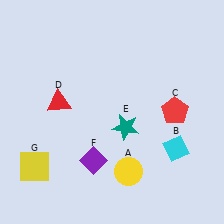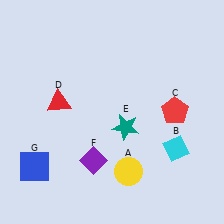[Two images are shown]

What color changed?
The square (G) changed from yellow in Image 1 to blue in Image 2.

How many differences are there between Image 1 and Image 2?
There is 1 difference between the two images.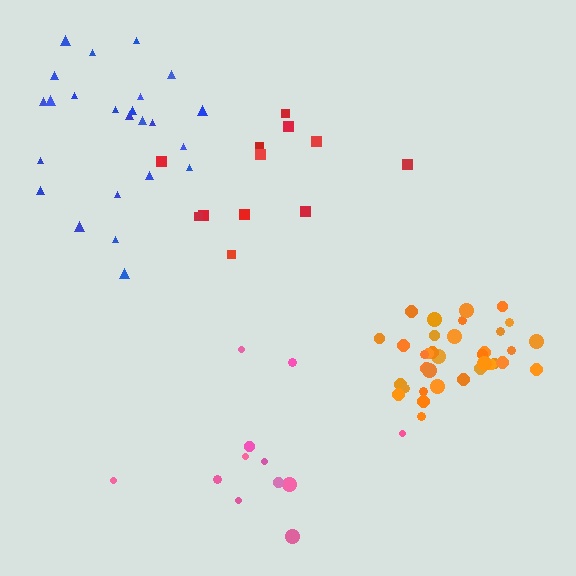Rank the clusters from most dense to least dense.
orange, blue, pink, red.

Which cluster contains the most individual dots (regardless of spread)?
Orange (35).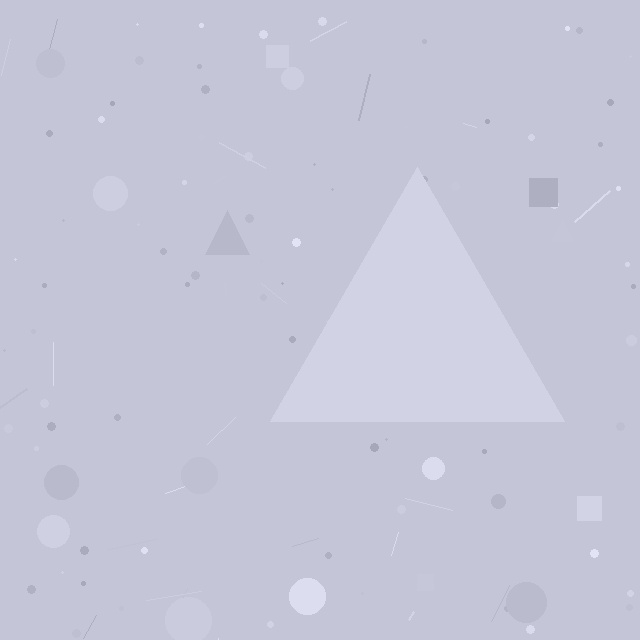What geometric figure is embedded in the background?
A triangle is embedded in the background.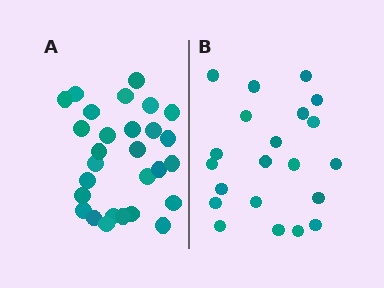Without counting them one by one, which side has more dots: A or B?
Region A (the left region) has more dots.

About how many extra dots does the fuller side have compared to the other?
Region A has roughly 8 or so more dots than region B.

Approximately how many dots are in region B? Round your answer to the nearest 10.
About 20 dots. (The exact count is 21, which rounds to 20.)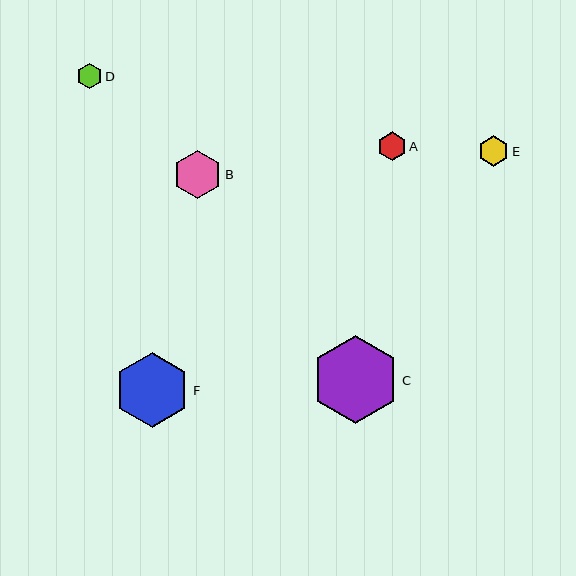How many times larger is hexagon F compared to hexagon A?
Hexagon F is approximately 2.7 times the size of hexagon A.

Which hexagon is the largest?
Hexagon C is the largest with a size of approximately 88 pixels.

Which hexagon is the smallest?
Hexagon D is the smallest with a size of approximately 25 pixels.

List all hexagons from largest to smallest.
From largest to smallest: C, F, B, E, A, D.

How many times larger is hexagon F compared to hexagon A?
Hexagon F is approximately 2.7 times the size of hexagon A.